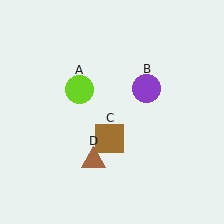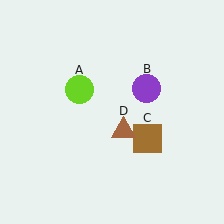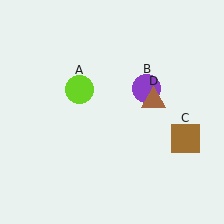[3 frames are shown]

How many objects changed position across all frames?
2 objects changed position: brown square (object C), brown triangle (object D).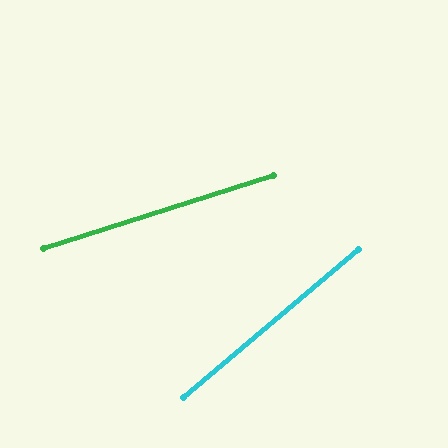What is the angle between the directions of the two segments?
Approximately 23 degrees.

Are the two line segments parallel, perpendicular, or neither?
Neither parallel nor perpendicular — they differ by about 23°.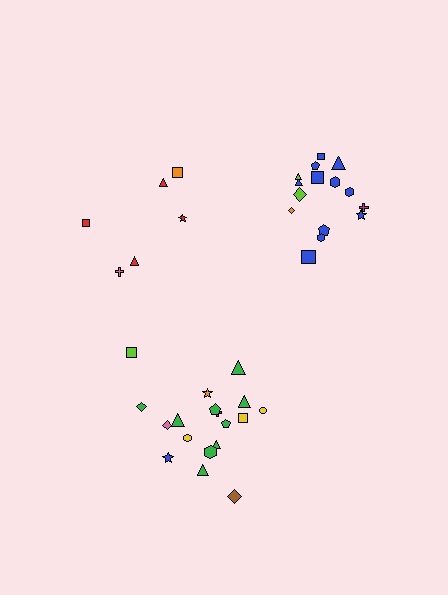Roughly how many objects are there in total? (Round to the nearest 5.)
Roughly 40 objects in total.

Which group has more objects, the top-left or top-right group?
The top-right group.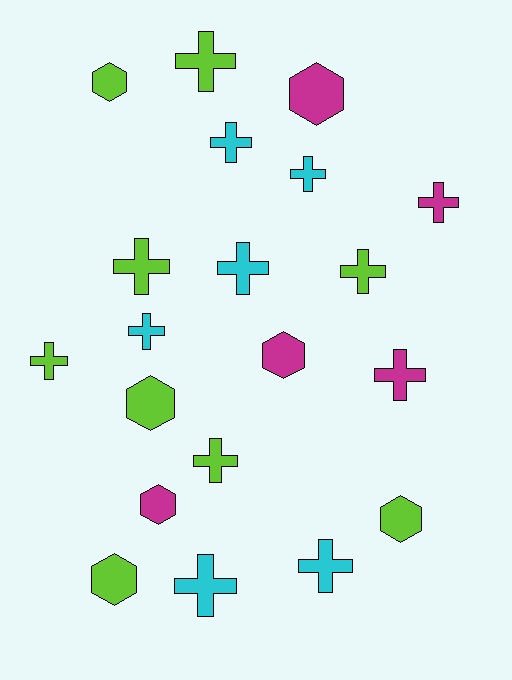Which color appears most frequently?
Lime, with 9 objects.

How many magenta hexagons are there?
There are 3 magenta hexagons.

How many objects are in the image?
There are 20 objects.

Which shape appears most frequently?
Cross, with 13 objects.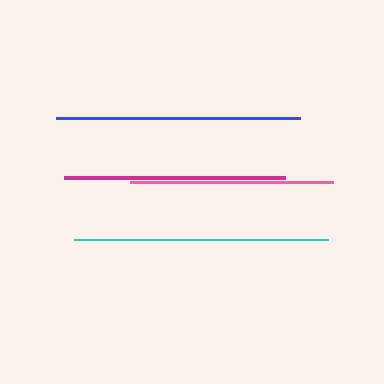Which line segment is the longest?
The cyan line is the longest at approximately 254 pixels.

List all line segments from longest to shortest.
From longest to shortest: cyan, blue, magenta, pink.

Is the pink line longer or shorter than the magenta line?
The magenta line is longer than the pink line.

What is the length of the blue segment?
The blue segment is approximately 244 pixels long.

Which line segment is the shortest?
The pink line is the shortest at approximately 203 pixels.